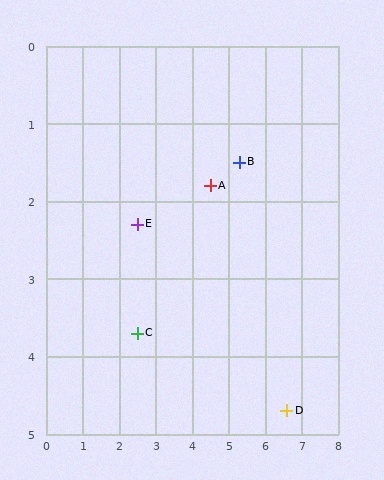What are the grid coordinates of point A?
Point A is at approximately (4.5, 1.8).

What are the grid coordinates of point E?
Point E is at approximately (2.5, 2.3).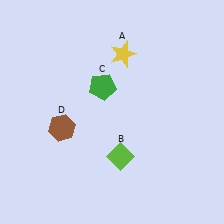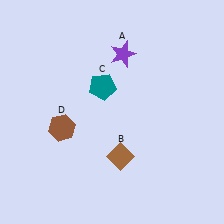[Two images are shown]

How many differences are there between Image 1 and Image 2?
There are 3 differences between the two images.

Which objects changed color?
A changed from yellow to purple. B changed from lime to brown. C changed from green to teal.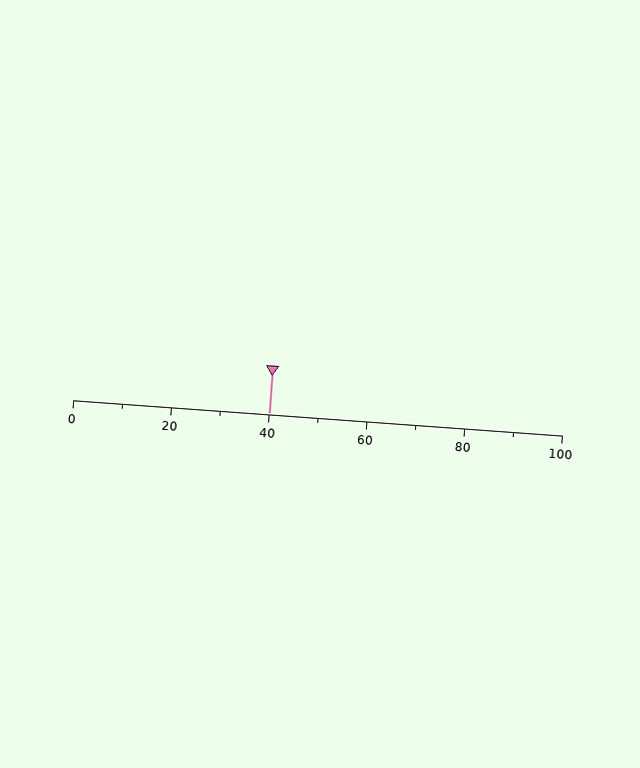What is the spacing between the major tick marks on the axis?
The major ticks are spaced 20 apart.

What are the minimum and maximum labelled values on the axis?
The axis runs from 0 to 100.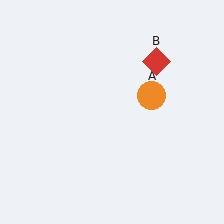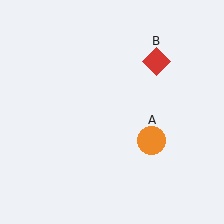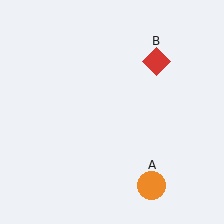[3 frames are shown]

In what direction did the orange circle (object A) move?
The orange circle (object A) moved down.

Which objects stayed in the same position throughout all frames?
Red diamond (object B) remained stationary.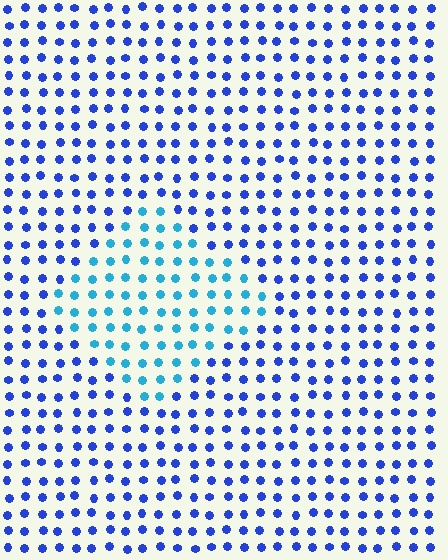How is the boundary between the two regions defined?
The boundary is defined purely by a slight shift in hue (about 37 degrees). Spacing, size, and orientation are identical on both sides.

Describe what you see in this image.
The image is filled with small blue elements in a uniform arrangement. A diamond-shaped region is visible where the elements are tinted to a slightly different hue, forming a subtle color boundary.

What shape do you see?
I see a diamond.